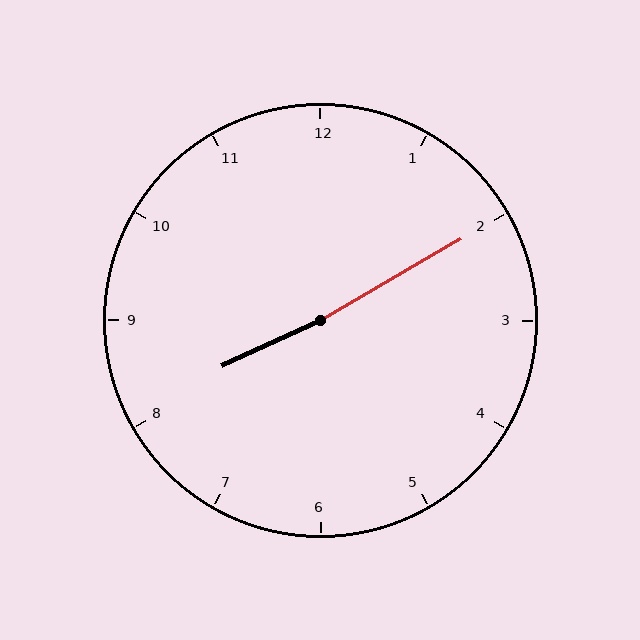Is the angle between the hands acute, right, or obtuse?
It is obtuse.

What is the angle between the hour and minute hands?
Approximately 175 degrees.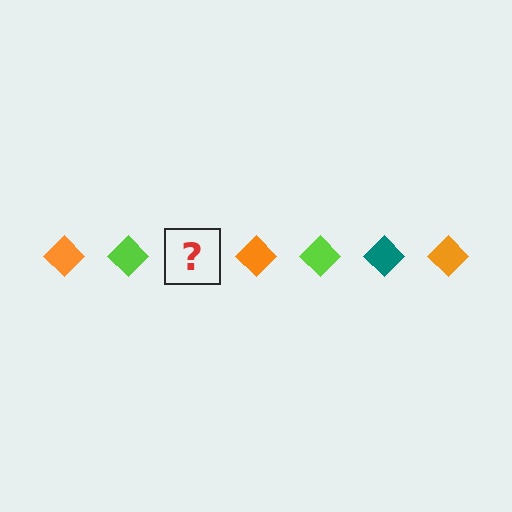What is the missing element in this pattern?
The missing element is a teal diamond.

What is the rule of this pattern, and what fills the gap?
The rule is that the pattern cycles through orange, lime, teal diamonds. The gap should be filled with a teal diamond.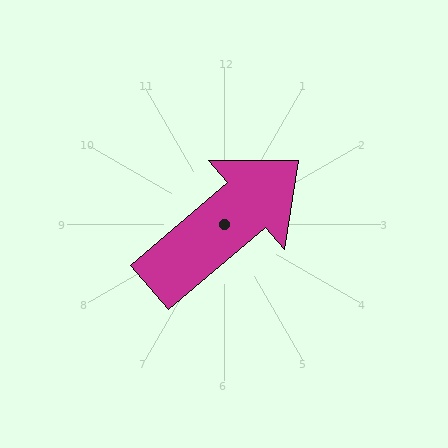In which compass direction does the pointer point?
Northeast.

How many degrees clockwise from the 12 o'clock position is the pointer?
Approximately 49 degrees.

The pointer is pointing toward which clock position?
Roughly 2 o'clock.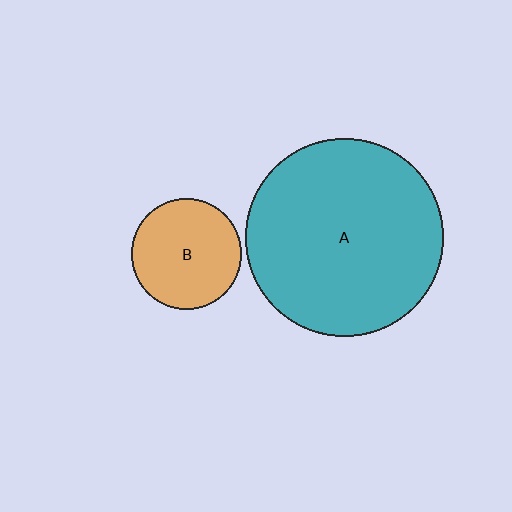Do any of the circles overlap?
No, none of the circles overlap.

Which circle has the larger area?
Circle A (teal).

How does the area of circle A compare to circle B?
Approximately 3.2 times.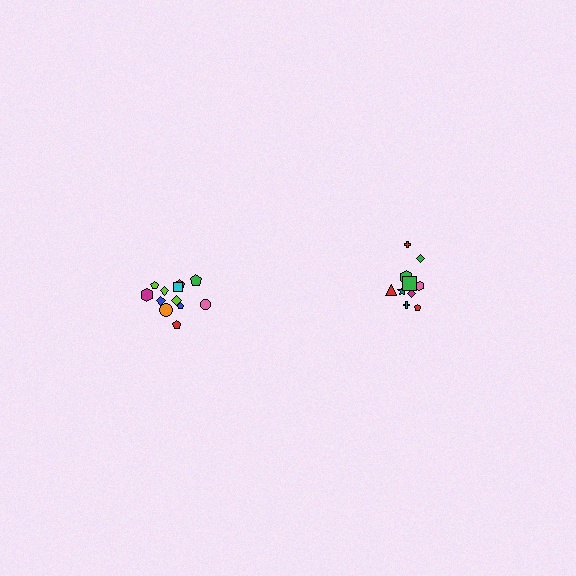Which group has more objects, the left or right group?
The left group.